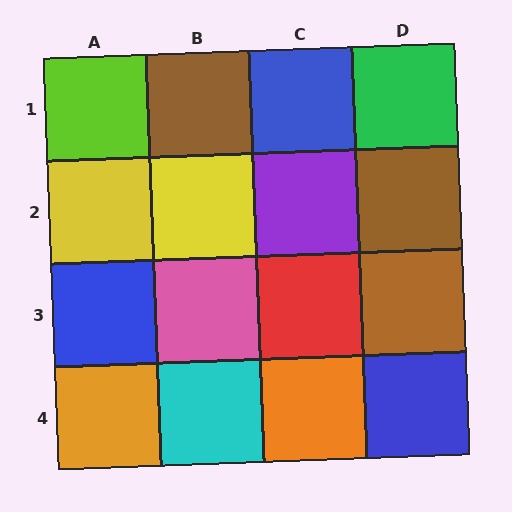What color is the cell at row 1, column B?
Brown.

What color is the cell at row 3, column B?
Pink.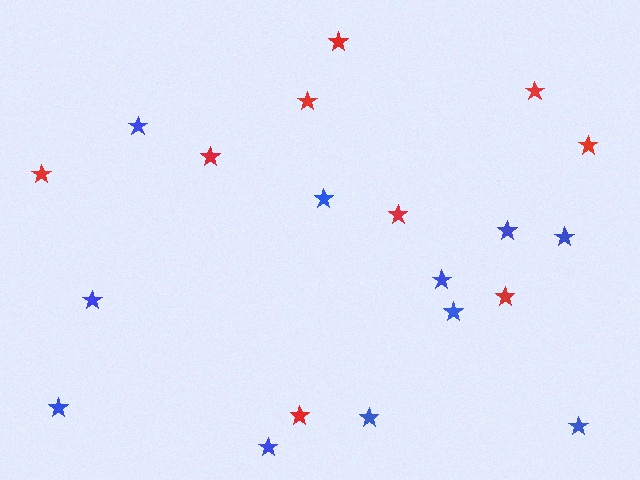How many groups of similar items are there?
There are 2 groups: one group of blue stars (11) and one group of red stars (9).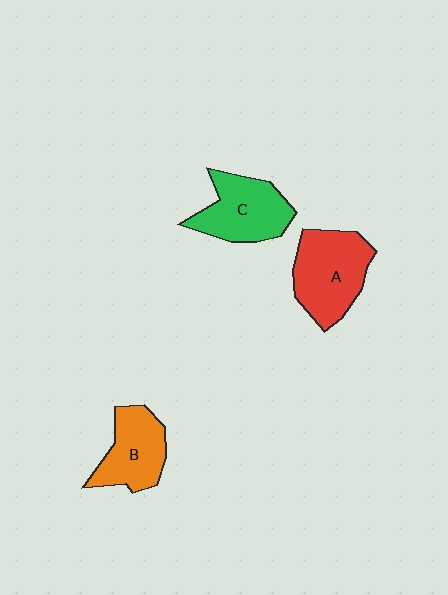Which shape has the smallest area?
Shape B (orange).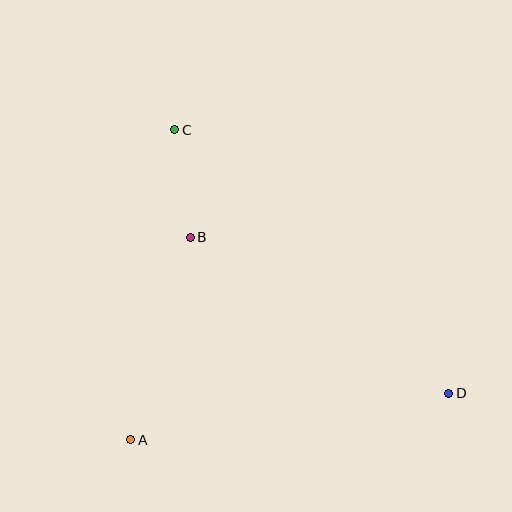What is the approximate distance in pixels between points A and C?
The distance between A and C is approximately 313 pixels.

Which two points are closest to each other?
Points B and C are closest to each other.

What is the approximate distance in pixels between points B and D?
The distance between B and D is approximately 302 pixels.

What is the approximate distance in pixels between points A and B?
The distance between A and B is approximately 211 pixels.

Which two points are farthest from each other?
Points C and D are farthest from each other.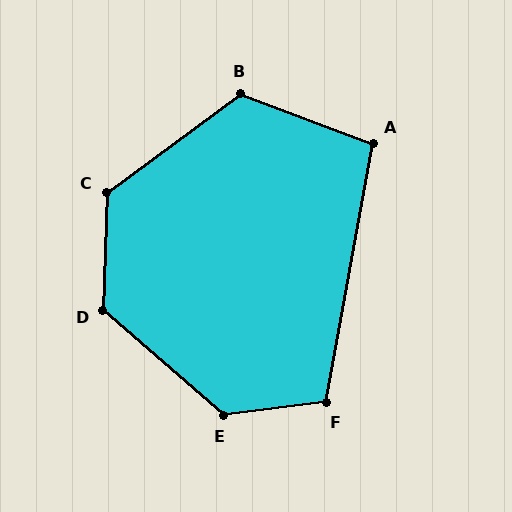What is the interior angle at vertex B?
Approximately 123 degrees (obtuse).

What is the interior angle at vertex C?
Approximately 128 degrees (obtuse).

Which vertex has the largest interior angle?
E, at approximately 132 degrees.